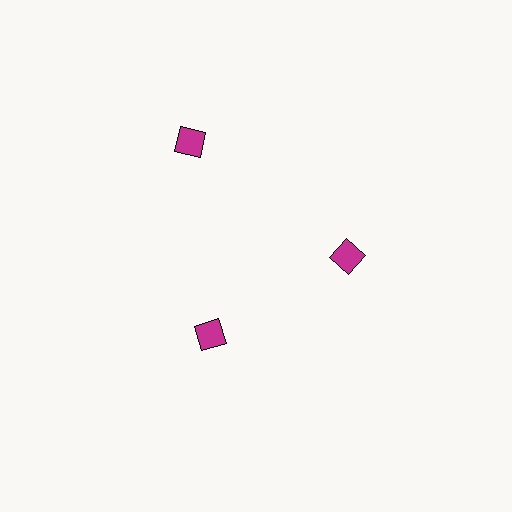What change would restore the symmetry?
The symmetry would be restored by moving it inward, back onto the ring so that all 3 diamonds sit at equal angles and equal distance from the center.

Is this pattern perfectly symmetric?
No. The 3 magenta diamonds are arranged in a ring, but one element near the 11 o'clock position is pushed outward from the center, breaking the 3-fold rotational symmetry.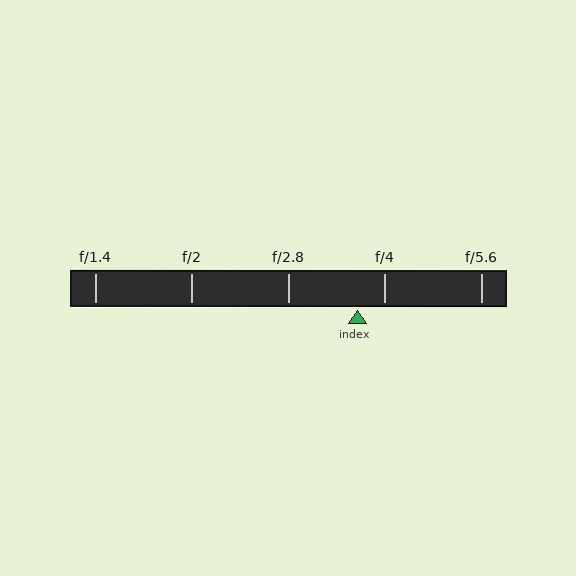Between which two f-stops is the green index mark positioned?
The index mark is between f/2.8 and f/4.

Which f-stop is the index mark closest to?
The index mark is closest to f/4.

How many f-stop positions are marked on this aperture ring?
There are 5 f-stop positions marked.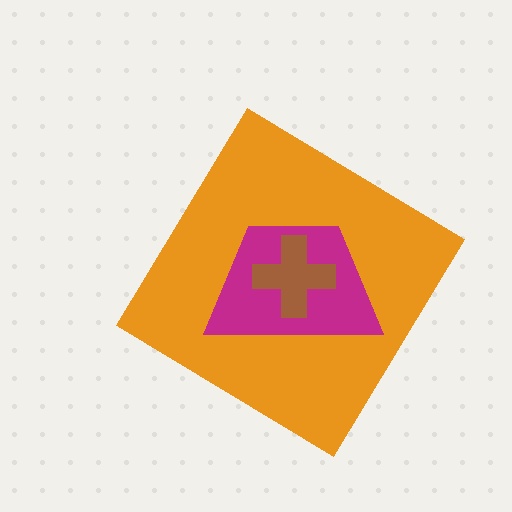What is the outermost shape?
The orange diamond.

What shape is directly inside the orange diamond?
The magenta trapezoid.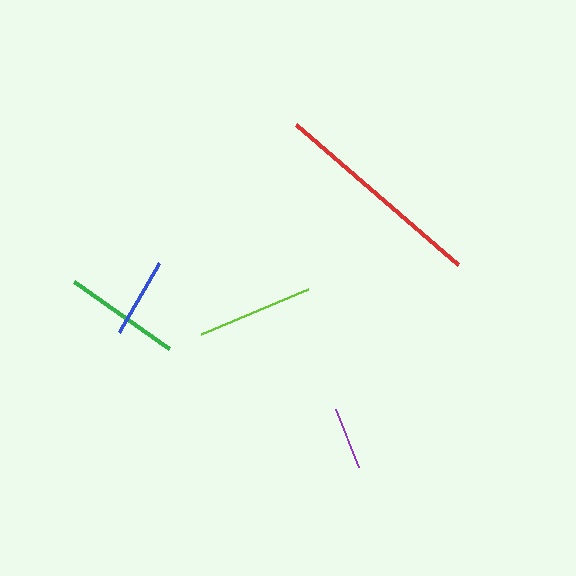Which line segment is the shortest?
The purple line is the shortest at approximately 61 pixels.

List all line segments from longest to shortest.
From longest to shortest: red, lime, green, blue, purple.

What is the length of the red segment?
The red segment is approximately 214 pixels long.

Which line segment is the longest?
The red line is the longest at approximately 214 pixels.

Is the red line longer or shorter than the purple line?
The red line is longer than the purple line.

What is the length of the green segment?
The green segment is approximately 116 pixels long.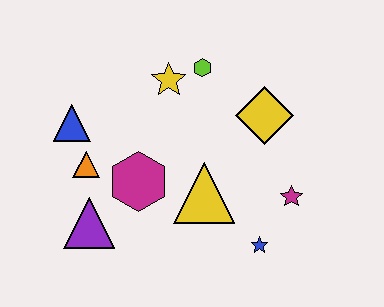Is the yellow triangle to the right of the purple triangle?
Yes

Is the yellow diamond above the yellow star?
No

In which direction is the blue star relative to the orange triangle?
The blue star is to the right of the orange triangle.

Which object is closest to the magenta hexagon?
The orange triangle is closest to the magenta hexagon.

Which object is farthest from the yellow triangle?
The blue triangle is farthest from the yellow triangle.